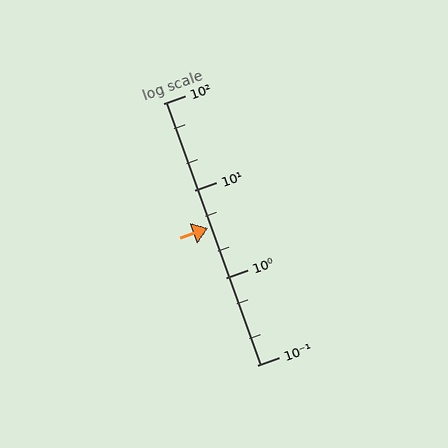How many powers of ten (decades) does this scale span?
The scale spans 3 decades, from 0.1 to 100.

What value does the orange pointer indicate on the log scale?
The pointer indicates approximately 3.7.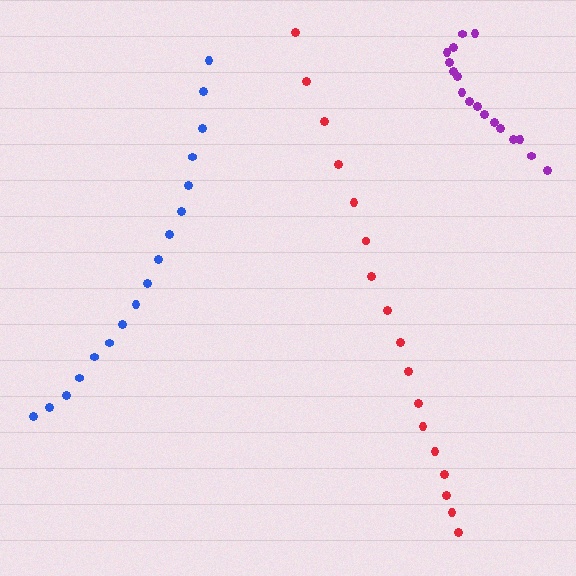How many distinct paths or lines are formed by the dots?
There are 3 distinct paths.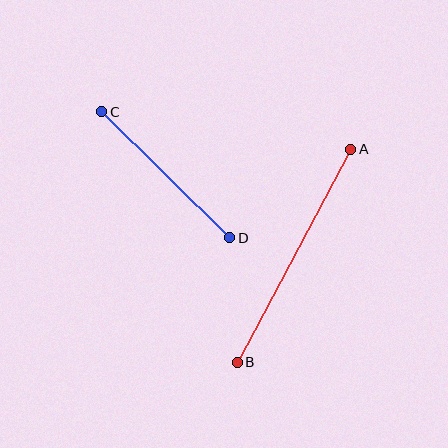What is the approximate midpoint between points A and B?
The midpoint is at approximately (294, 256) pixels.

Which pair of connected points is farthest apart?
Points A and B are farthest apart.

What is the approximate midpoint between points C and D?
The midpoint is at approximately (166, 175) pixels.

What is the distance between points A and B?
The distance is approximately 241 pixels.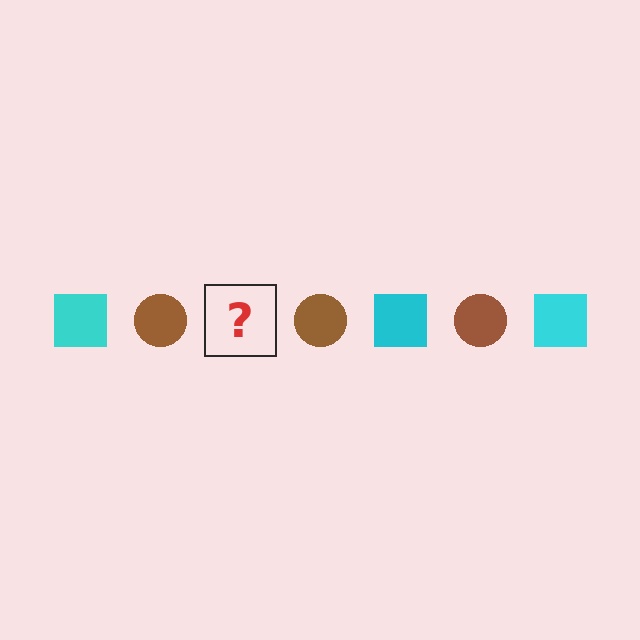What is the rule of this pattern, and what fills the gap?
The rule is that the pattern alternates between cyan square and brown circle. The gap should be filled with a cyan square.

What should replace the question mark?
The question mark should be replaced with a cyan square.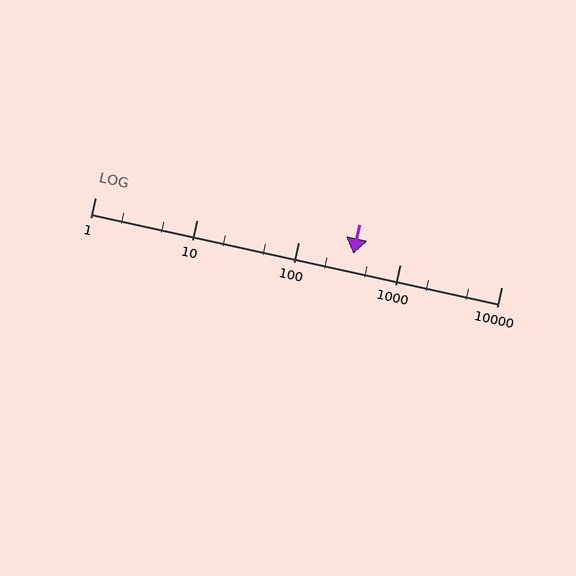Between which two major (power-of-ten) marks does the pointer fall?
The pointer is between 100 and 1000.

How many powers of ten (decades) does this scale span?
The scale spans 4 decades, from 1 to 10000.